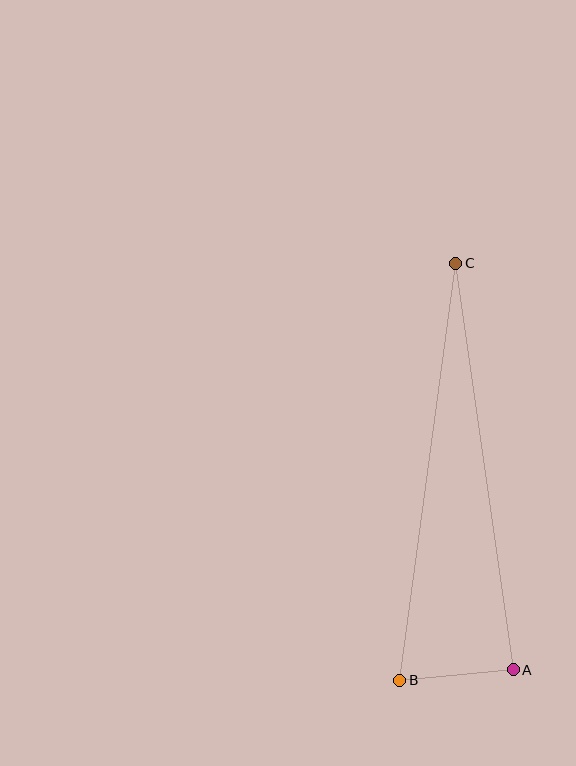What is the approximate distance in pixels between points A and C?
The distance between A and C is approximately 411 pixels.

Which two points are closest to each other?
Points A and B are closest to each other.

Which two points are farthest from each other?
Points B and C are farthest from each other.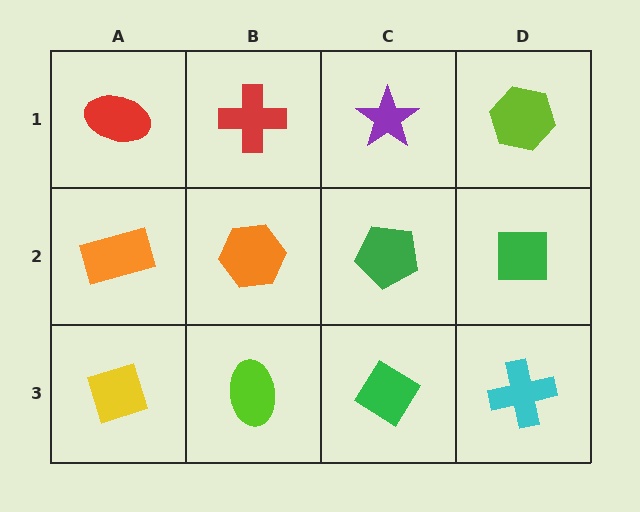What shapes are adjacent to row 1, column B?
An orange hexagon (row 2, column B), a red ellipse (row 1, column A), a purple star (row 1, column C).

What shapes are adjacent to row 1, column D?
A green square (row 2, column D), a purple star (row 1, column C).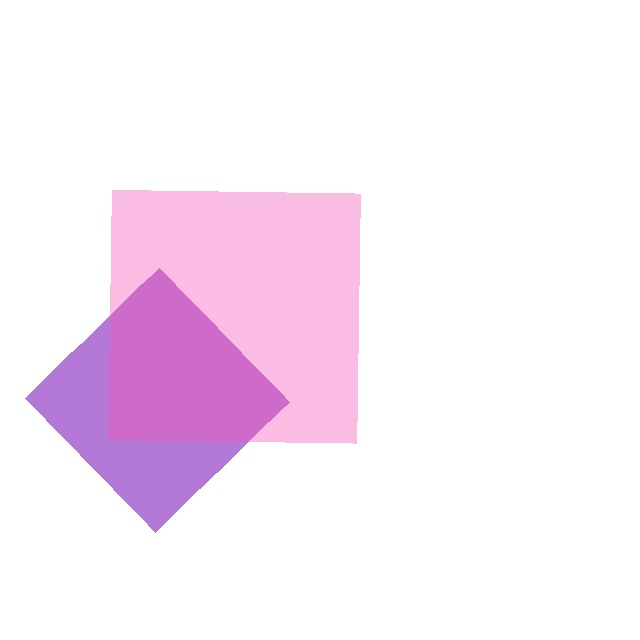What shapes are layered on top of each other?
The layered shapes are: a purple diamond, a pink square.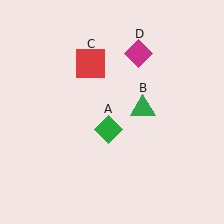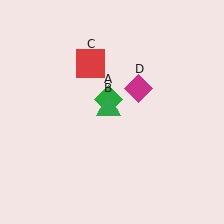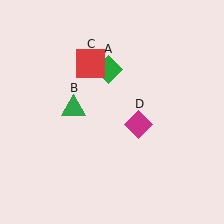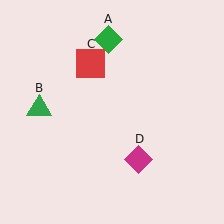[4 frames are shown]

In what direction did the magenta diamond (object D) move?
The magenta diamond (object D) moved down.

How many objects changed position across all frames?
3 objects changed position: green diamond (object A), green triangle (object B), magenta diamond (object D).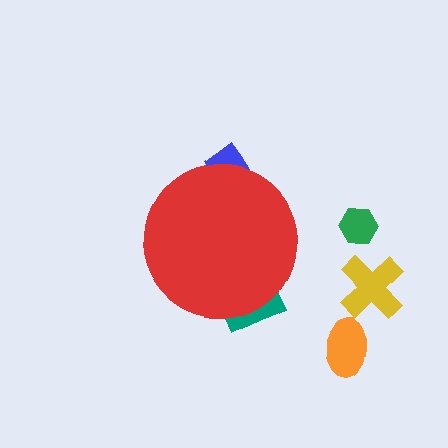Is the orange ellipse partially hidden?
No, the orange ellipse is fully visible.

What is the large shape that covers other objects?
A red circle.